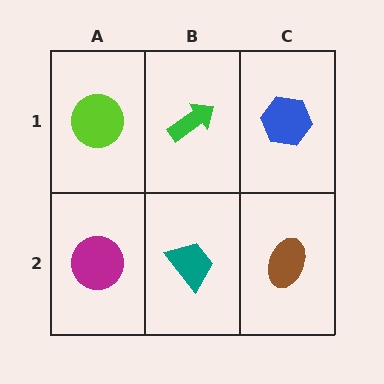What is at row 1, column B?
A green arrow.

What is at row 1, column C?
A blue hexagon.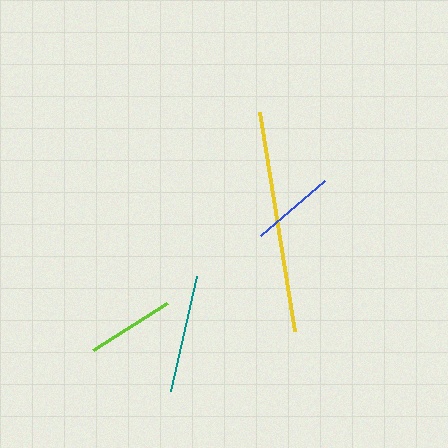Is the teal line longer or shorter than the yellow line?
The yellow line is longer than the teal line.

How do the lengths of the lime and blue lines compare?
The lime and blue lines are approximately the same length.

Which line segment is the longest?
The yellow line is the longest at approximately 221 pixels.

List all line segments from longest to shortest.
From longest to shortest: yellow, teal, lime, blue.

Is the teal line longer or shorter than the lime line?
The teal line is longer than the lime line.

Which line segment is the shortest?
The blue line is the shortest at approximately 84 pixels.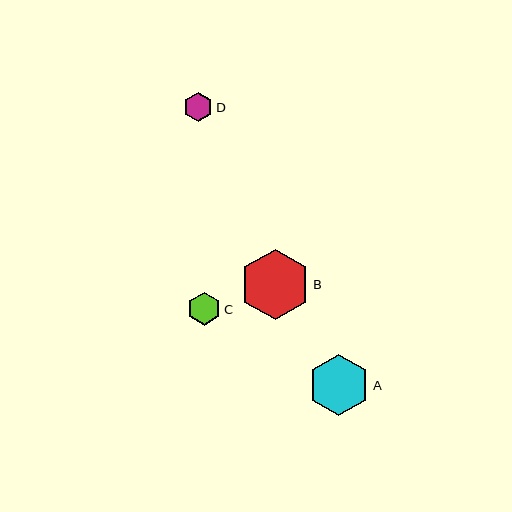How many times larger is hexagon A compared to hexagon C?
Hexagon A is approximately 1.9 times the size of hexagon C.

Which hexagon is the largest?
Hexagon B is the largest with a size of approximately 71 pixels.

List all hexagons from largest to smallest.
From largest to smallest: B, A, C, D.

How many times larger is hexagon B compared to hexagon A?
Hexagon B is approximately 1.1 times the size of hexagon A.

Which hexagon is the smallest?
Hexagon D is the smallest with a size of approximately 29 pixels.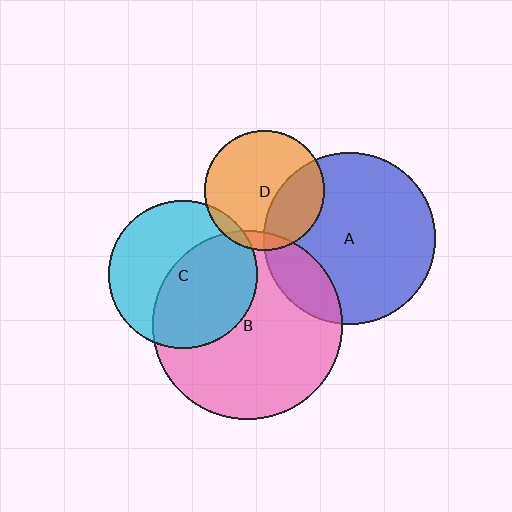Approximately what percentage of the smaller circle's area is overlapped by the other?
Approximately 15%.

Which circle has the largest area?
Circle B (pink).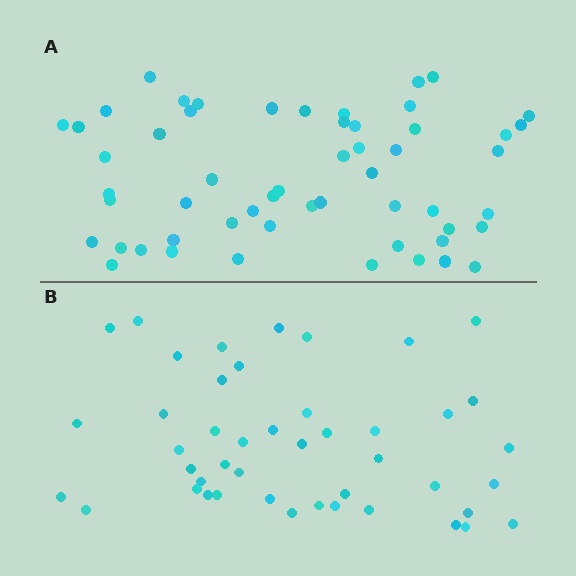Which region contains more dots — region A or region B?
Region A (the top region) has more dots.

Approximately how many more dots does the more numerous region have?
Region A has roughly 10 or so more dots than region B.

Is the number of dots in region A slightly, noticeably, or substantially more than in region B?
Region A has only slightly more — the two regions are fairly close. The ratio is roughly 1.2 to 1.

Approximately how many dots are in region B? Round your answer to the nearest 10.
About 40 dots. (The exact count is 45, which rounds to 40.)